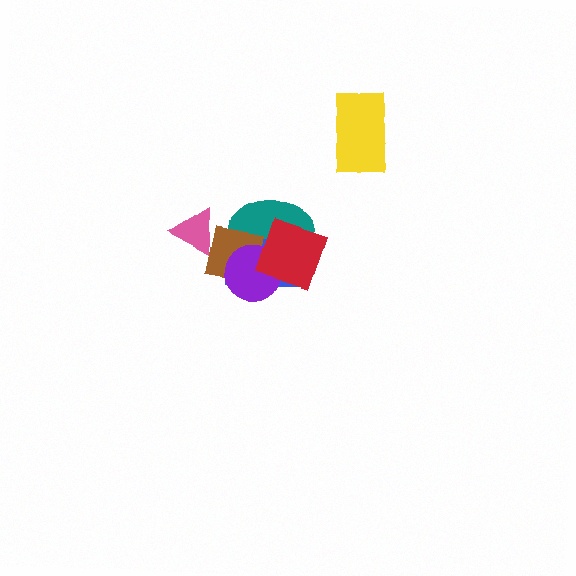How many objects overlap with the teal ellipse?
4 objects overlap with the teal ellipse.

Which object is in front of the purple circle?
The red diamond is in front of the purple circle.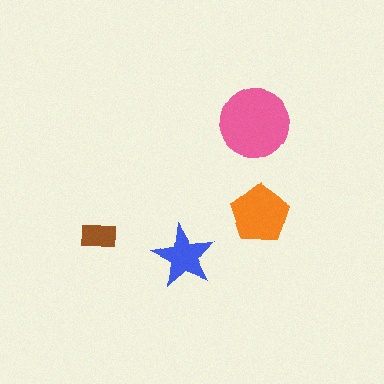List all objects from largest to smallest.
The pink circle, the orange pentagon, the blue star, the brown rectangle.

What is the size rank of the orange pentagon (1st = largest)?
2nd.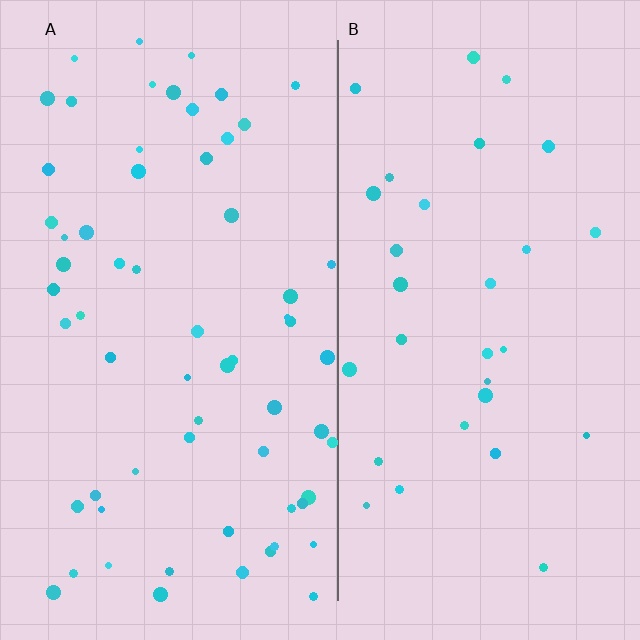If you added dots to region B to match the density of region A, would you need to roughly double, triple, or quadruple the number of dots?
Approximately double.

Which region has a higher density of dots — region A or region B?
A (the left).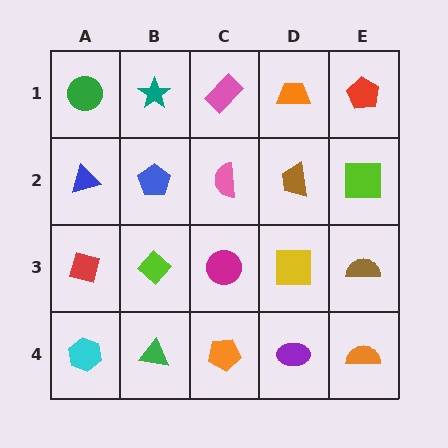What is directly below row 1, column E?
A lime square.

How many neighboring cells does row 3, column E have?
3.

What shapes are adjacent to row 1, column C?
A pink semicircle (row 2, column C), a teal star (row 1, column B), an orange trapezoid (row 1, column D).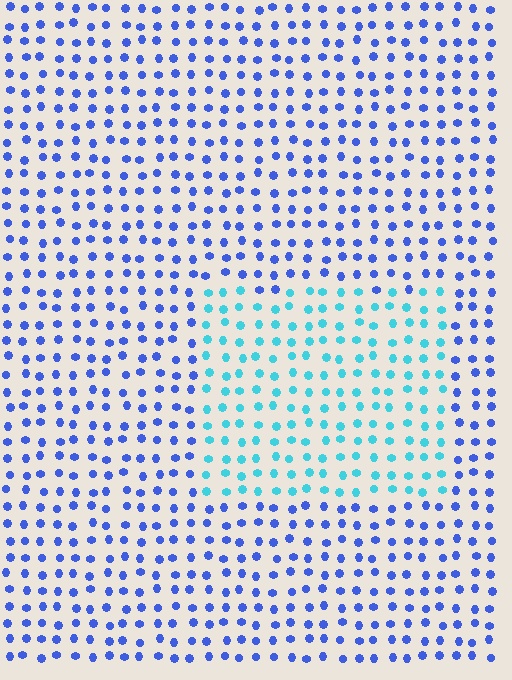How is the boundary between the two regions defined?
The boundary is defined purely by a slight shift in hue (about 44 degrees). Spacing, size, and orientation are identical on both sides.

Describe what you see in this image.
The image is filled with small blue elements in a uniform arrangement. A rectangle-shaped region is visible where the elements are tinted to a slightly different hue, forming a subtle color boundary.